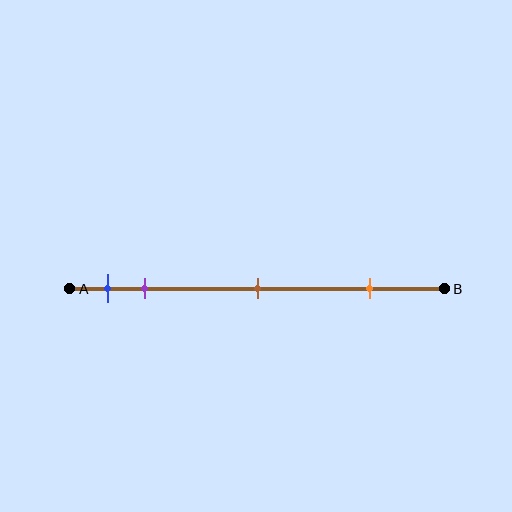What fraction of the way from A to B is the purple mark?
The purple mark is approximately 20% (0.2) of the way from A to B.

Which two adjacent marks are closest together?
The blue and purple marks are the closest adjacent pair.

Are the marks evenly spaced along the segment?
No, the marks are not evenly spaced.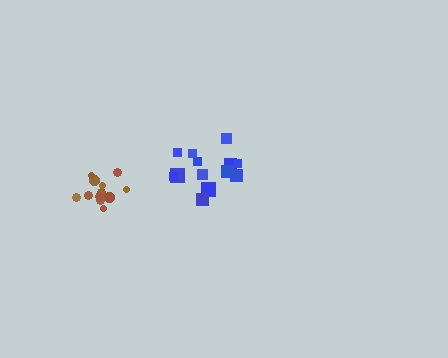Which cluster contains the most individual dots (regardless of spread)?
Blue (13).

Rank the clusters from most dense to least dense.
blue, brown.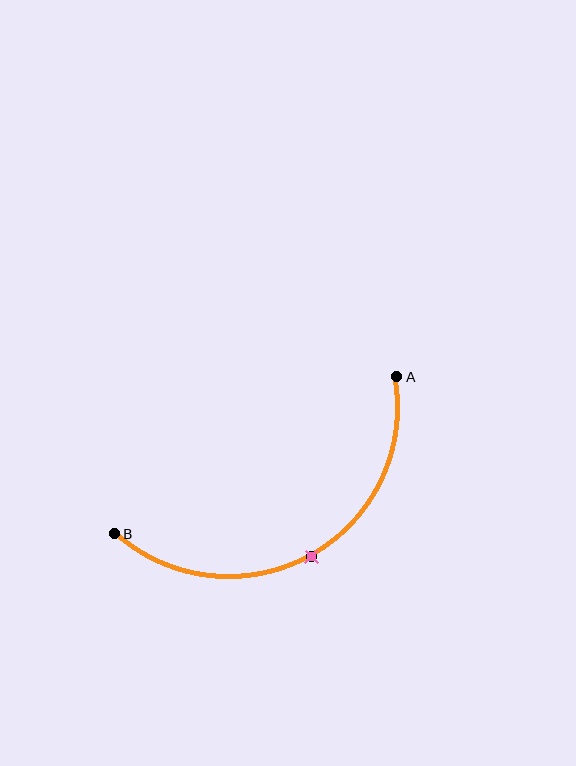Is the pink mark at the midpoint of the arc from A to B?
Yes. The pink mark lies on the arc at equal arc-length from both A and B — it is the arc midpoint.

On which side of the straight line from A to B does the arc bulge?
The arc bulges below the straight line connecting A and B.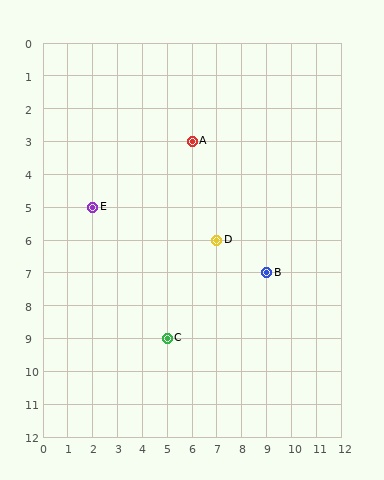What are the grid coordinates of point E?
Point E is at grid coordinates (2, 5).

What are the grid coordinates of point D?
Point D is at grid coordinates (7, 6).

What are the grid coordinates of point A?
Point A is at grid coordinates (6, 3).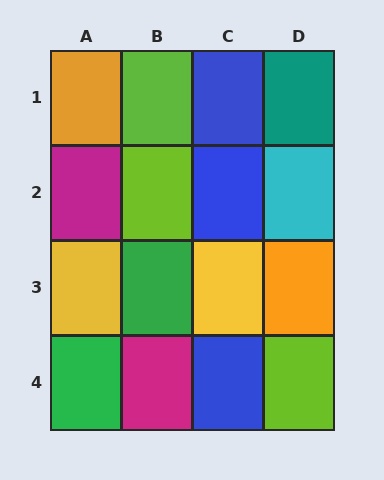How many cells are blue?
3 cells are blue.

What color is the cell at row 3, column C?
Yellow.